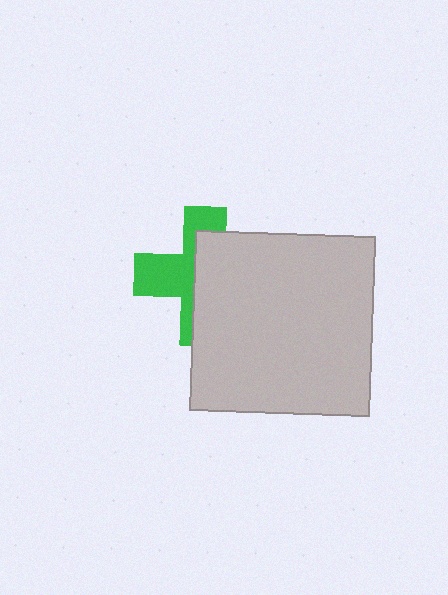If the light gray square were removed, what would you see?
You would see the complete green cross.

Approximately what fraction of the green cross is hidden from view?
Roughly 55% of the green cross is hidden behind the light gray square.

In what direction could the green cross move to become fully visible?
The green cross could move left. That would shift it out from behind the light gray square entirely.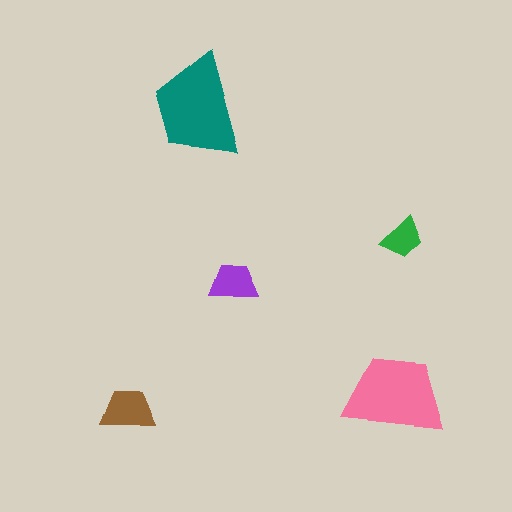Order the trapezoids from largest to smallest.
the teal one, the pink one, the brown one, the purple one, the green one.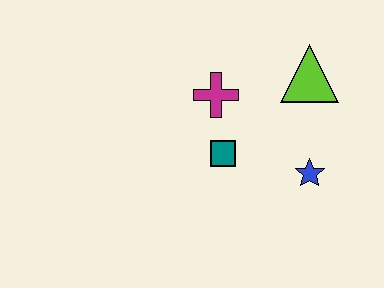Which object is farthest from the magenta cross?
The blue star is farthest from the magenta cross.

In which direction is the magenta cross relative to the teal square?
The magenta cross is above the teal square.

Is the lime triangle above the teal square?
Yes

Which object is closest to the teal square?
The magenta cross is closest to the teal square.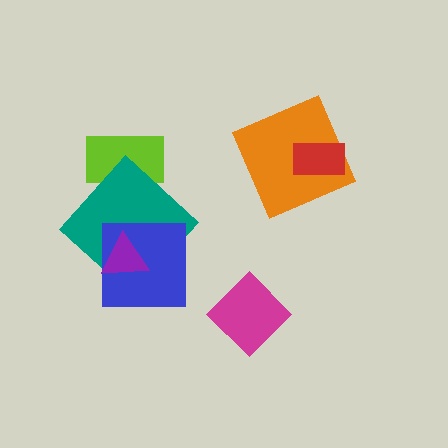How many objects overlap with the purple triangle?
2 objects overlap with the purple triangle.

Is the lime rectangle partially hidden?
Yes, it is partially covered by another shape.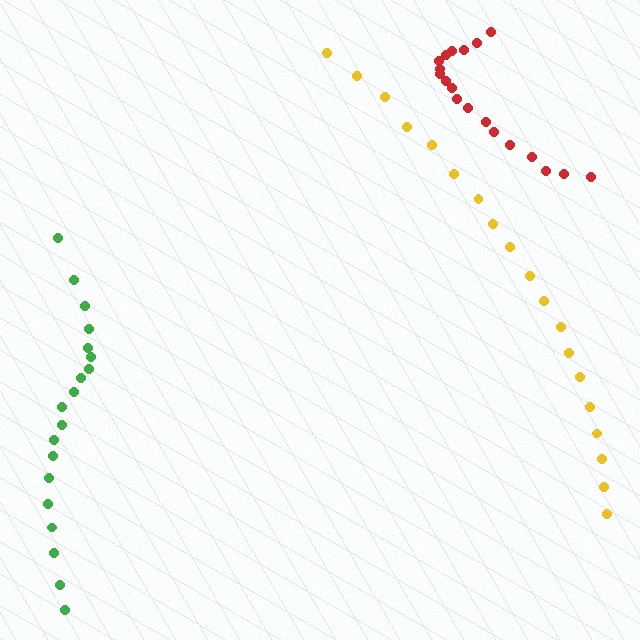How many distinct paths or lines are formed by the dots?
There are 3 distinct paths.